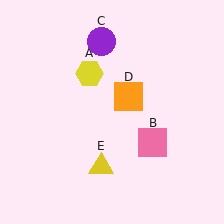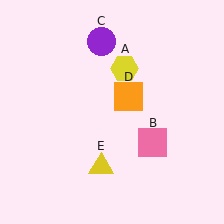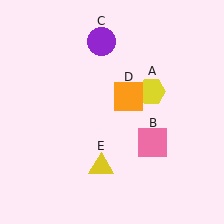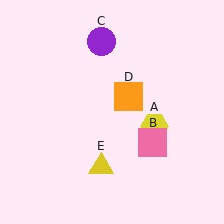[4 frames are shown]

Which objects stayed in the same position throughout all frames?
Pink square (object B) and purple circle (object C) and orange square (object D) and yellow triangle (object E) remained stationary.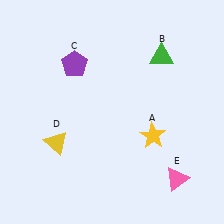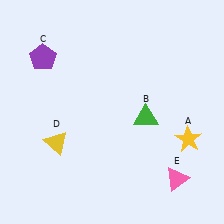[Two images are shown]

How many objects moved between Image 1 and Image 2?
3 objects moved between the two images.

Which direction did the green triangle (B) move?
The green triangle (B) moved down.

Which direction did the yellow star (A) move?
The yellow star (A) moved right.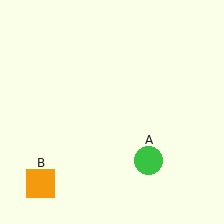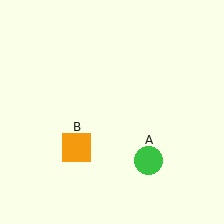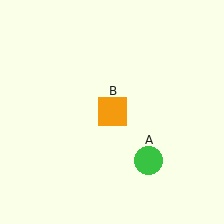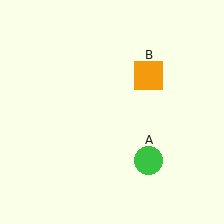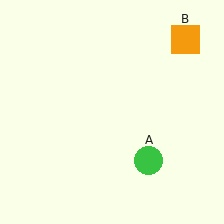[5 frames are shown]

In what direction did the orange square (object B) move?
The orange square (object B) moved up and to the right.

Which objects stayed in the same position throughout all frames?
Green circle (object A) remained stationary.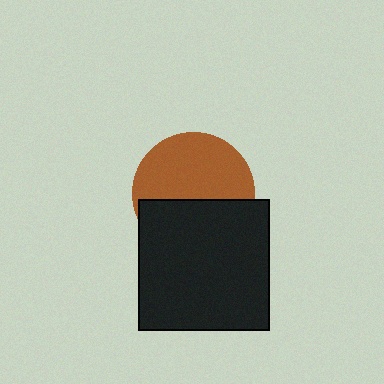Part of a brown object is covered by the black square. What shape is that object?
It is a circle.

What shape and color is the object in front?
The object in front is a black square.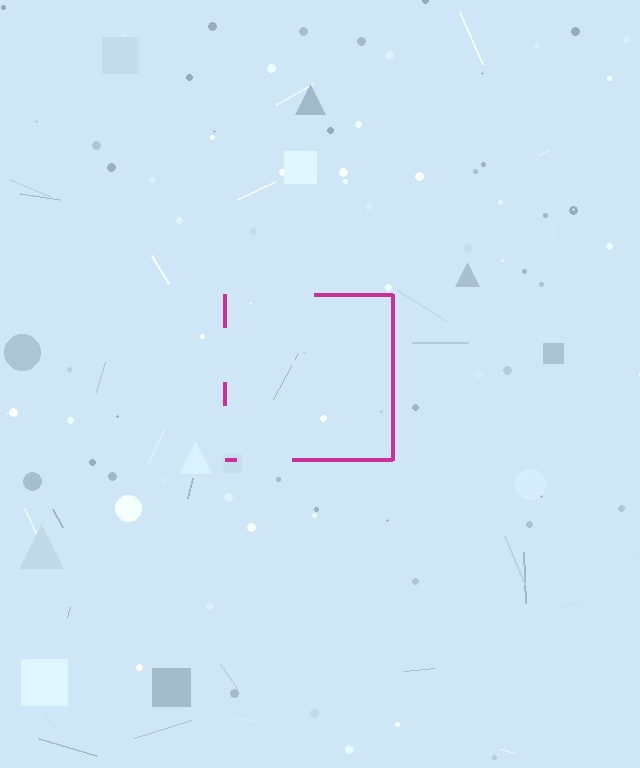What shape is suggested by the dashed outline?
The dashed outline suggests a square.